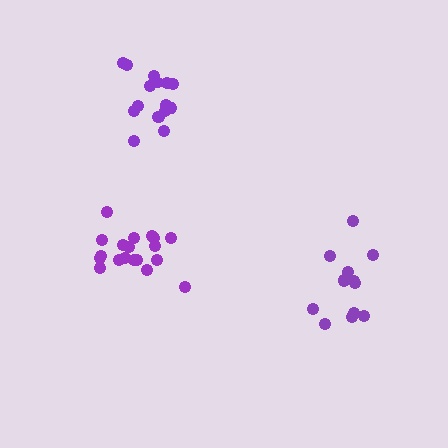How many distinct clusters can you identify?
There are 3 distinct clusters.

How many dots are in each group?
Group 1: 16 dots, Group 2: 19 dots, Group 3: 13 dots (48 total).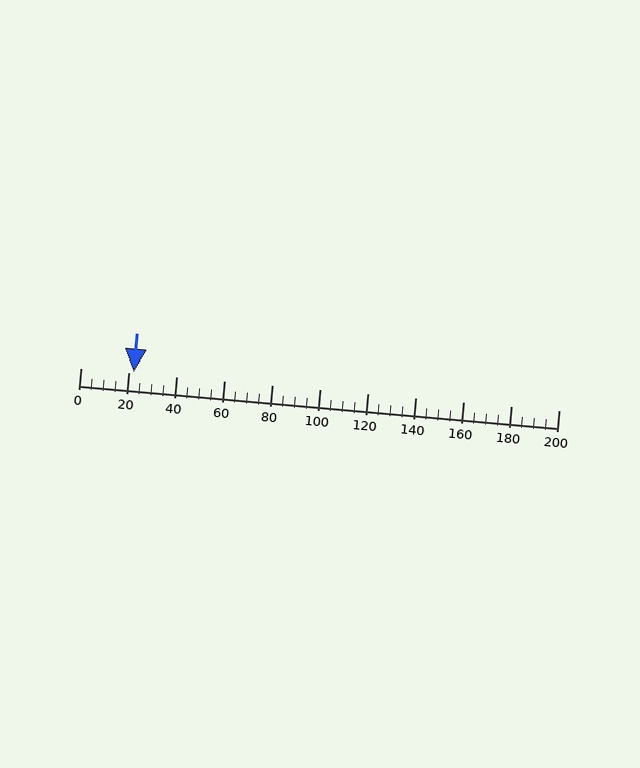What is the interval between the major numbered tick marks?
The major tick marks are spaced 20 units apart.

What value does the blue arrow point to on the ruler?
The blue arrow points to approximately 22.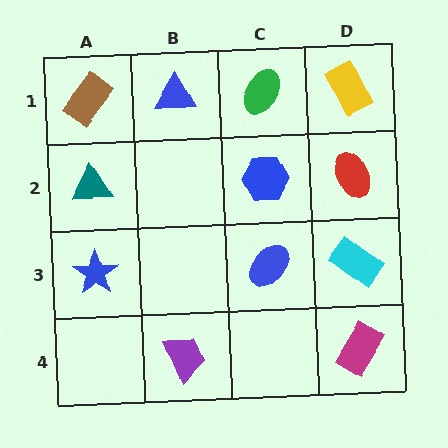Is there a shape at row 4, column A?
No, that cell is empty.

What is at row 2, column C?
A blue hexagon.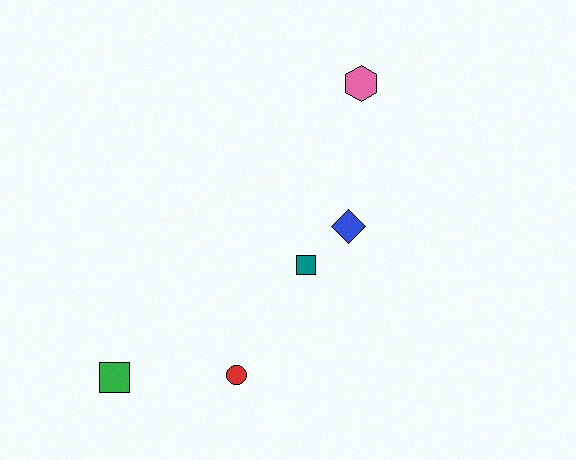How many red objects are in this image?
There is 1 red object.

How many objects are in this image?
There are 5 objects.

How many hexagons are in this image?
There is 1 hexagon.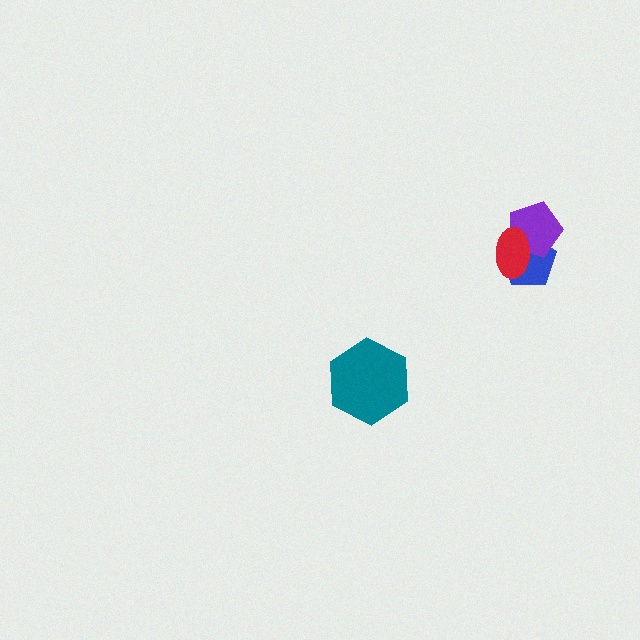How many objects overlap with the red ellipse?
2 objects overlap with the red ellipse.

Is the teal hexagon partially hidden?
No, no other shape covers it.